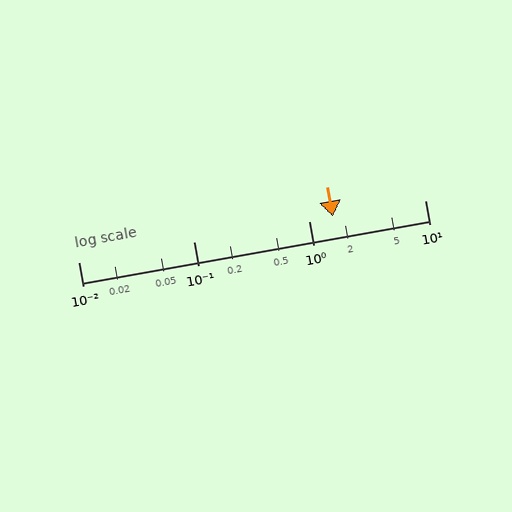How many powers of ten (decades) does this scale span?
The scale spans 3 decades, from 0.01 to 10.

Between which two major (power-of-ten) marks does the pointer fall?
The pointer is between 1 and 10.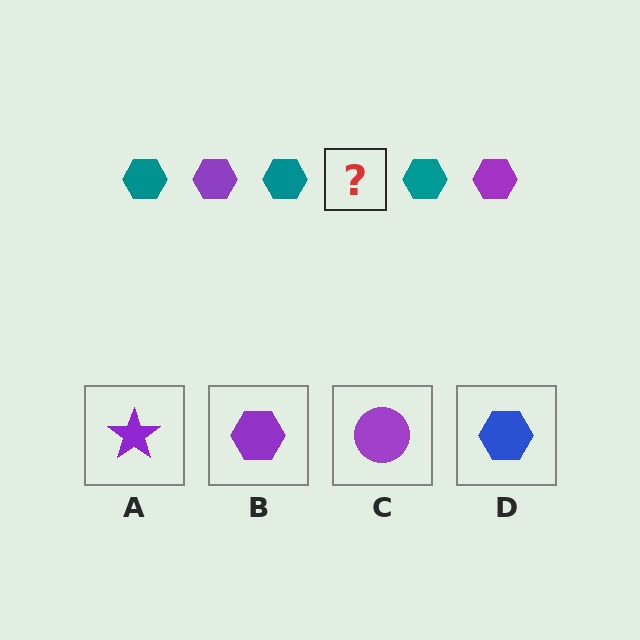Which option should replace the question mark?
Option B.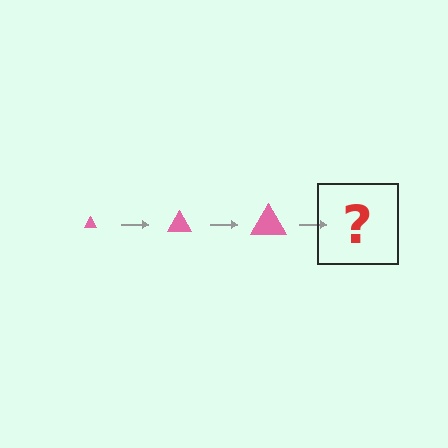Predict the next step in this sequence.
The next step is a pink triangle, larger than the previous one.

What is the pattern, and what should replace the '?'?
The pattern is that the triangle gets progressively larger each step. The '?' should be a pink triangle, larger than the previous one.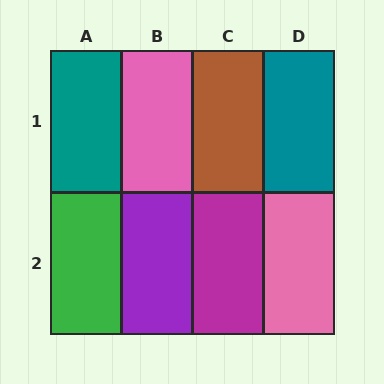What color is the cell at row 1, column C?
Brown.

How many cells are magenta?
1 cell is magenta.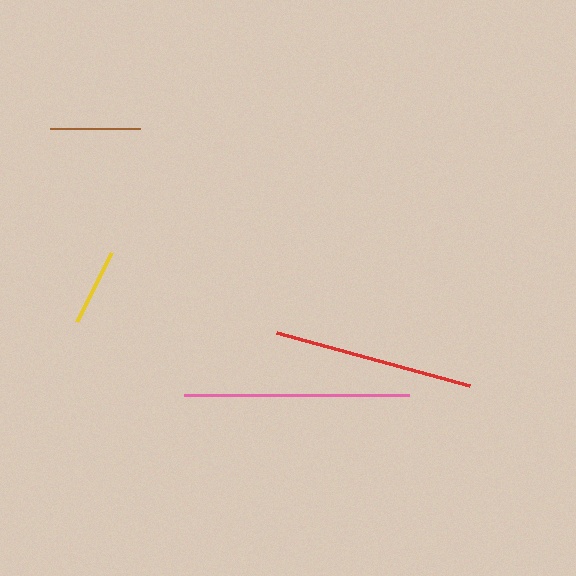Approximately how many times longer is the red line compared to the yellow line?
The red line is approximately 2.6 times the length of the yellow line.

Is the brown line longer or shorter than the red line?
The red line is longer than the brown line.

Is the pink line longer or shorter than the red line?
The pink line is longer than the red line.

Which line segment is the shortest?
The yellow line is the shortest at approximately 78 pixels.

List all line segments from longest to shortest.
From longest to shortest: pink, red, brown, yellow.